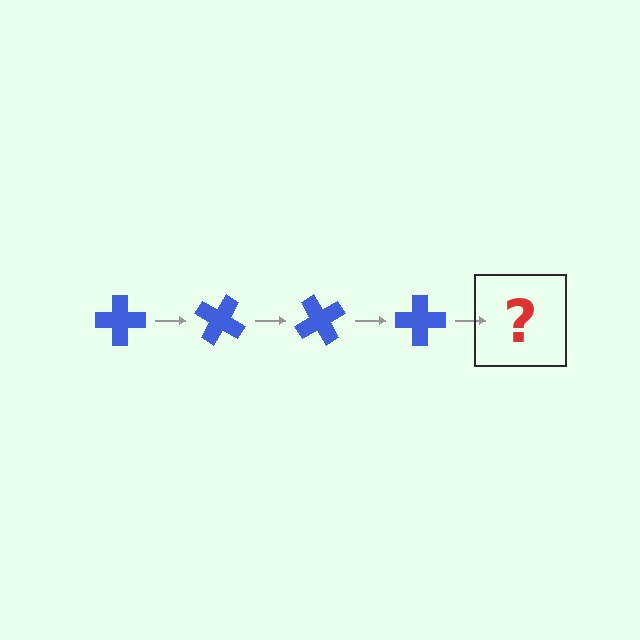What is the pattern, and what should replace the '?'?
The pattern is that the cross rotates 30 degrees each step. The '?' should be a blue cross rotated 120 degrees.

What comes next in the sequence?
The next element should be a blue cross rotated 120 degrees.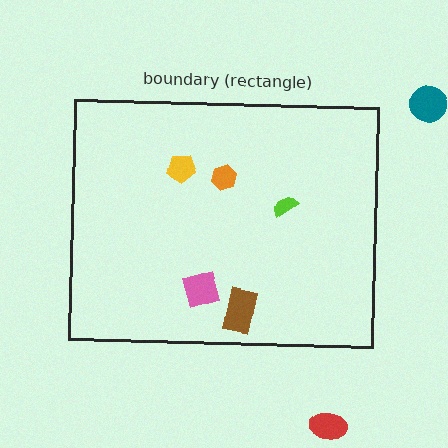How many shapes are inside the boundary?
5 inside, 2 outside.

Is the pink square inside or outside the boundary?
Inside.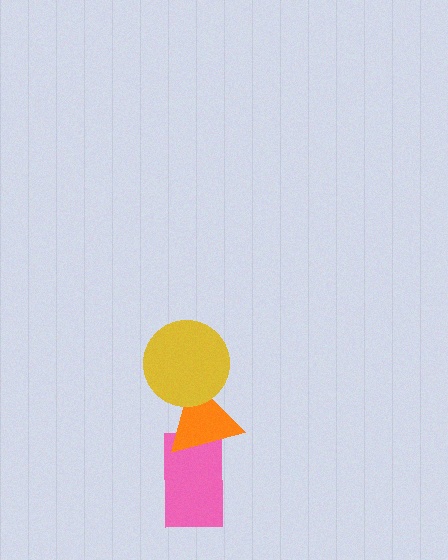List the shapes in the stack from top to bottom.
From top to bottom: the yellow circle, the orange triangle, the pink rectangle.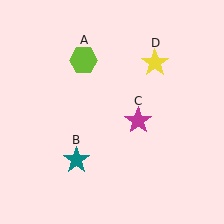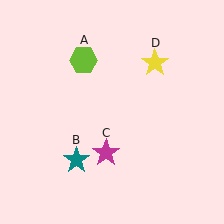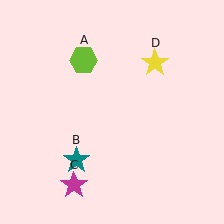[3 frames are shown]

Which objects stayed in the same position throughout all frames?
Lime hexagon (object A) and teal star (object B) and yellow star (object D) remained stationary.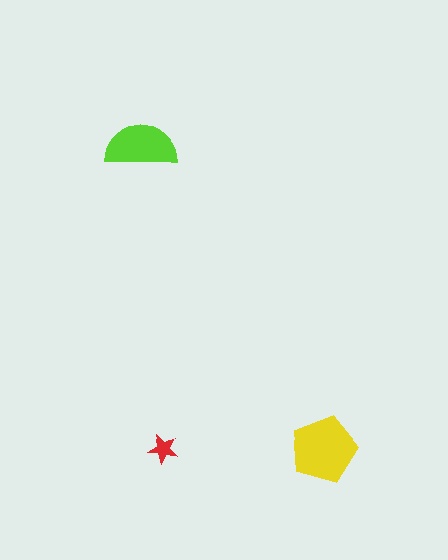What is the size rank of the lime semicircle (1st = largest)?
2nd.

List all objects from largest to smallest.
The yellow pentagon, the lime semicircle, the red star.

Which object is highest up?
The lime semicircle is topmost.